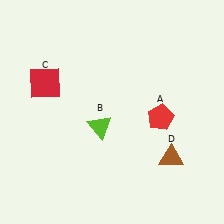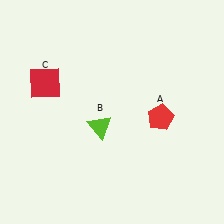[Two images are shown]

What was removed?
The brown triangle (D) was removed in Image 2.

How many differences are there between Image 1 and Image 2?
There is 1 difference between the two images.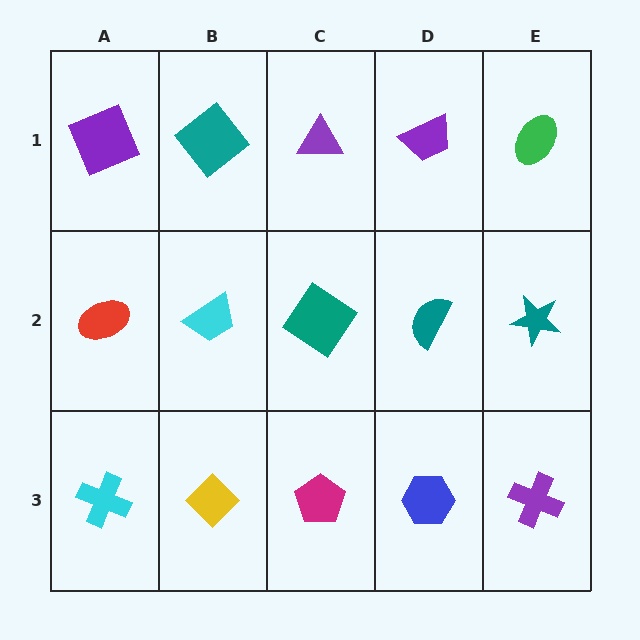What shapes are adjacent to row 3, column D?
A teal semicircle (row 2, column D), a magenta pentagon (row 3, column C), a purple cross (row 3, column E).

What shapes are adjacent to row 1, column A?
A red ellipse (row 2, column A), a teal diamond (row 1, column B).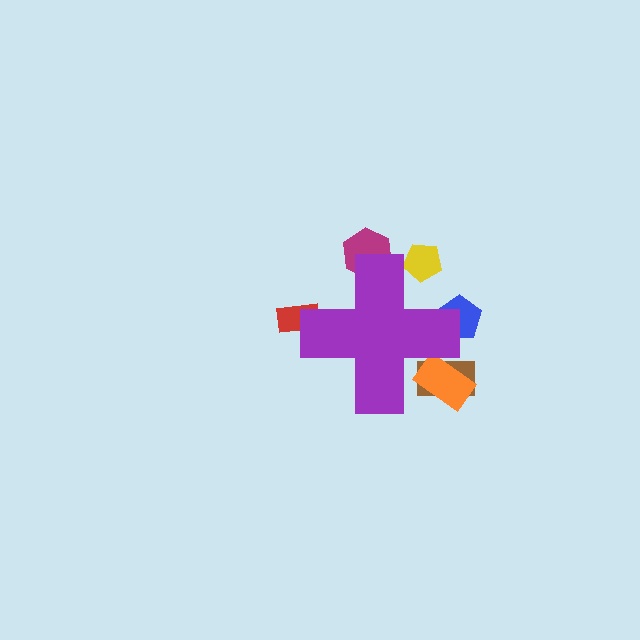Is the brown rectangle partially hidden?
Yes, the brown rectangle is partially hidden behind the purple cross.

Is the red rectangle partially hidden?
Yes, the red rectangle is partially hidden behind the purple cross.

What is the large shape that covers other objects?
A purple cross.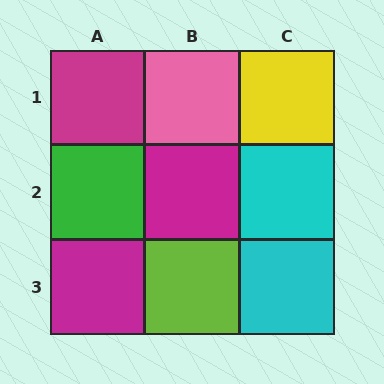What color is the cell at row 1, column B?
Pink.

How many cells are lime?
1 cell is lime.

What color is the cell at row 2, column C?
Cyan.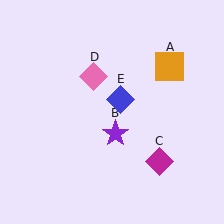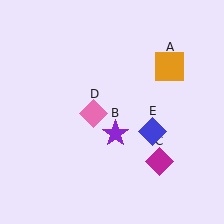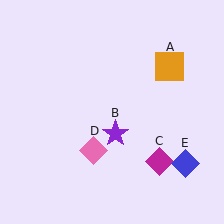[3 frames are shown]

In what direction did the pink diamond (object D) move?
The pink diamond (object D) moved down.